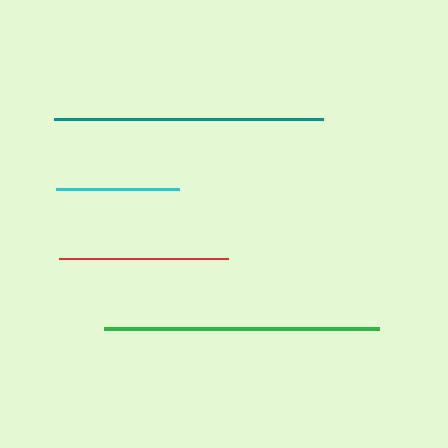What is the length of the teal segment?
The teal segment is approximately 269 pixels long.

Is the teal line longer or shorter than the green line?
The green line is longer than the teal line.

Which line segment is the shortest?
The cyan line is the shortest at approximately 123 pixels.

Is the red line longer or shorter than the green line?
The green line is longer than the red line.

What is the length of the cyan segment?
The cyan segment is approximately 123 pixels long.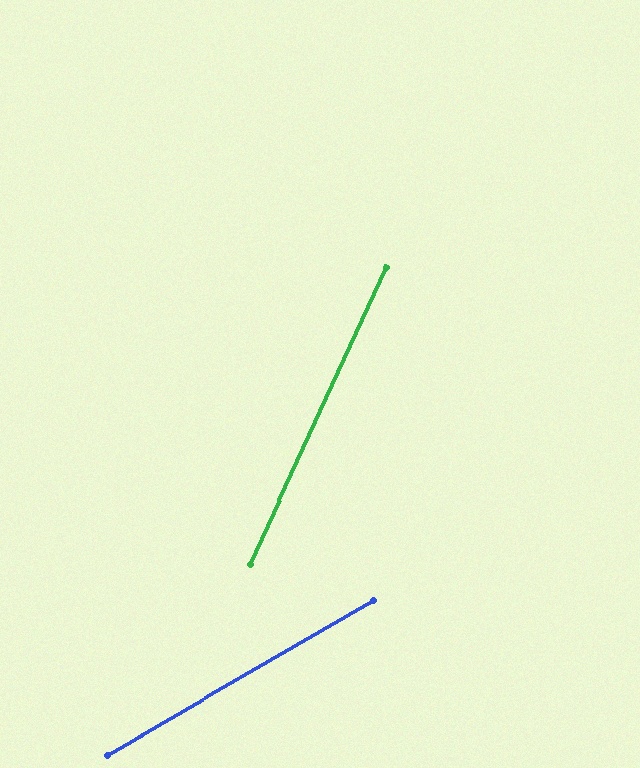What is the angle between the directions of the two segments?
Approximately 35 degrees.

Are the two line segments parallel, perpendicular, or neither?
Neither parallel nor perpendicular — they differ by about 35°.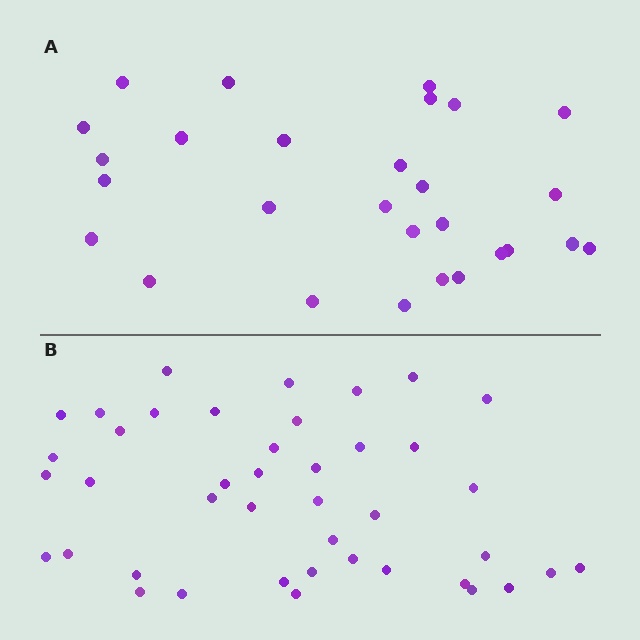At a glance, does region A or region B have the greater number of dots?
Region B (the bottom region) has more dots.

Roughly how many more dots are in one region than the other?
Region B has approximately 15 more dots than region A.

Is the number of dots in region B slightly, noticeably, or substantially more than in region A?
Region B has substantially more. The ratio is roughly 1.5 to 1.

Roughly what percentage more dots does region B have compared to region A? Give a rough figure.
About 50% more.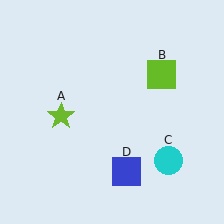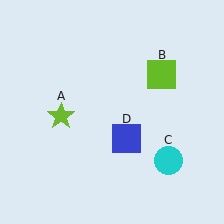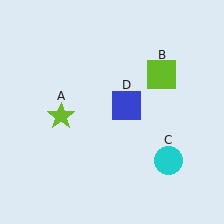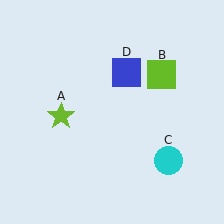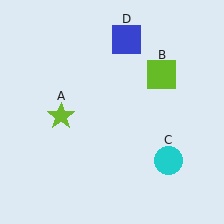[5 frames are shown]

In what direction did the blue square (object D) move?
The blue square (object D) moved up.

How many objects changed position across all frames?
1 object changed position: blue square (object D).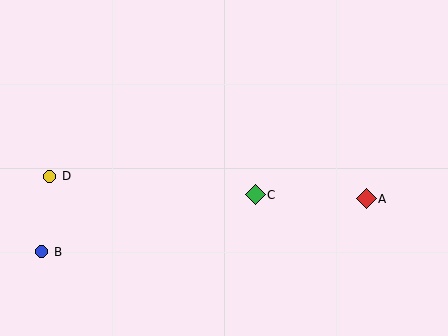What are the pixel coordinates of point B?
Point B is at (42, 252).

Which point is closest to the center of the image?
Point C at (255, 195) is closest to the center.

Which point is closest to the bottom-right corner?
Point A is closest to the bottom-right corner.